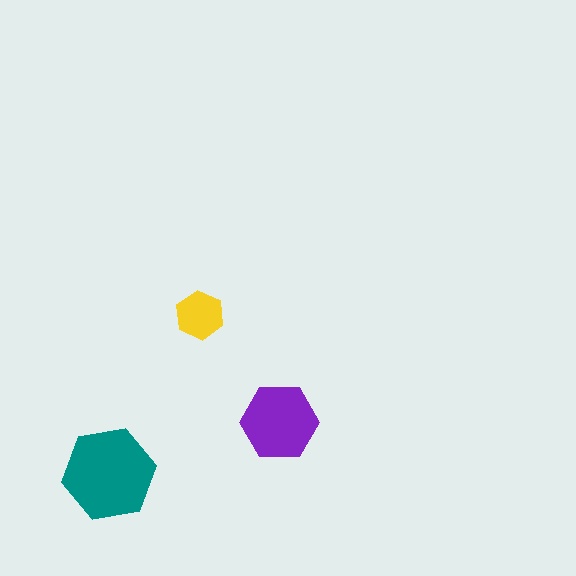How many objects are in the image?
There are 3 objects in the image.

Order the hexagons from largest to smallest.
the teal one, the purple one, the yellow one.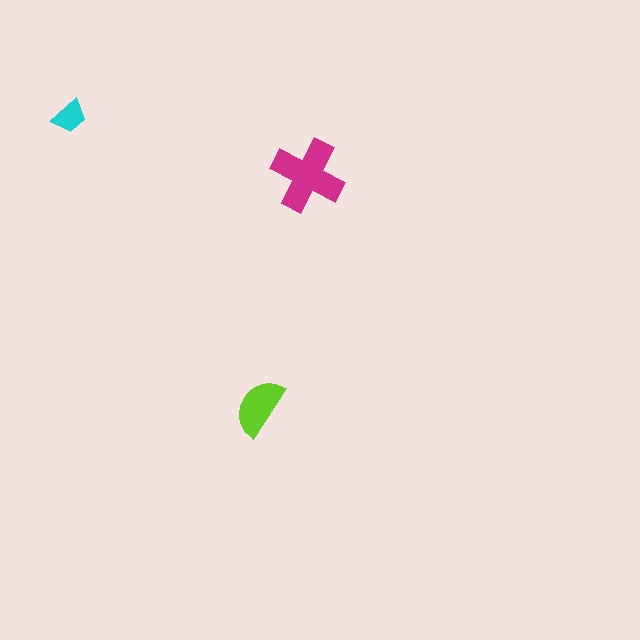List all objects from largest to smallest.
The magenta cross, the lime semicircle, the cyan trapezoid.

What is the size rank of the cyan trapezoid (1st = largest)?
3rd.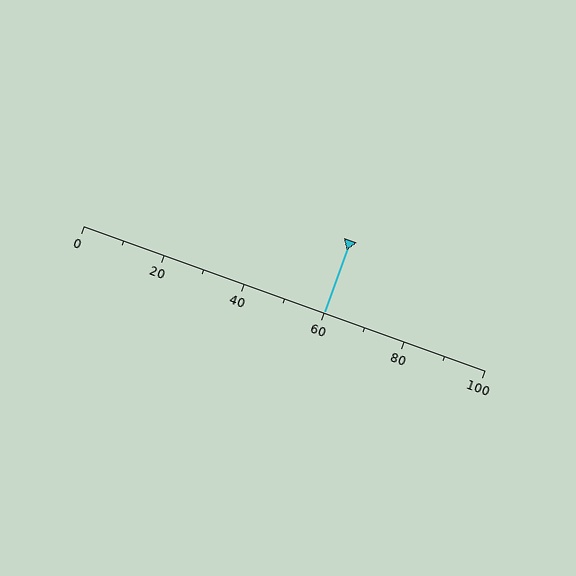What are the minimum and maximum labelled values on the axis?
The axis runs from 0 to 100.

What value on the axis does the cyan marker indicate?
The marker indicates approximately 60.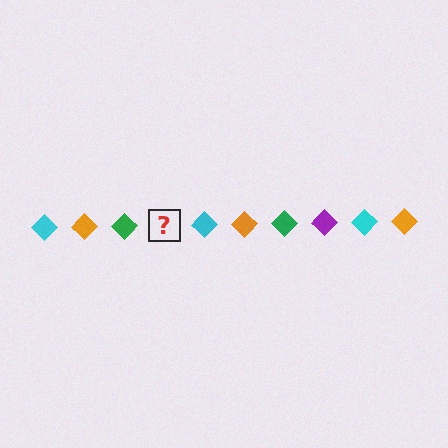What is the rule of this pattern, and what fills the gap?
The rule is that the pattern cycles through cyan, orange, green, purple diamonds. The gap should be filled with a purple diamond.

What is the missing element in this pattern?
The missing element is a purple diamond.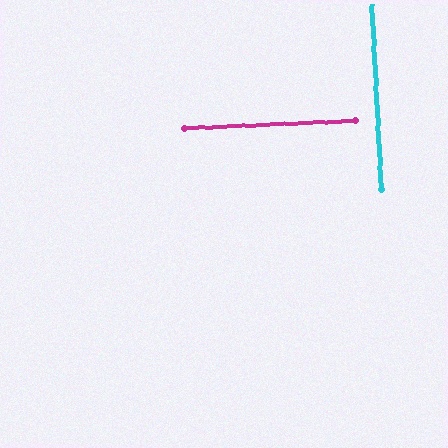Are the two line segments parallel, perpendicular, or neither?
Perpendicular — they meet at approximately 90°.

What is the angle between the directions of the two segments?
Approximately 90 degrees.